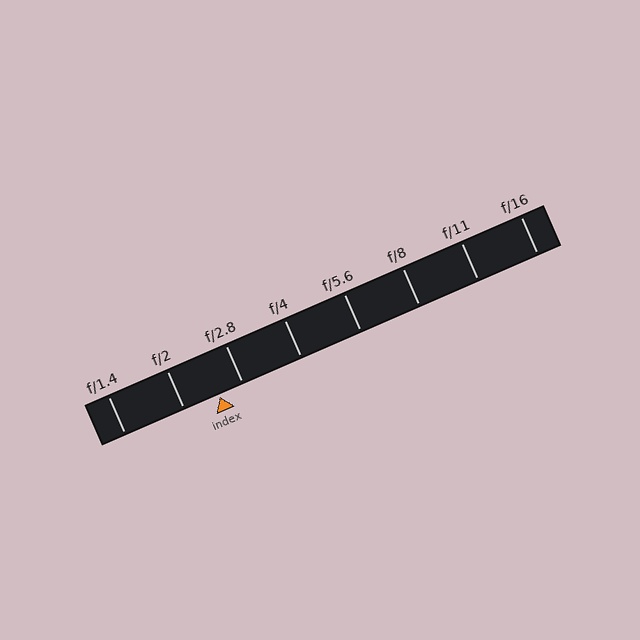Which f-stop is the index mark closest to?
The index mark is closest to f/2.8.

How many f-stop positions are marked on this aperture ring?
There are 8 f-stop positions marked.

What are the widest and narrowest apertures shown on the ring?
The widest aperture shown is f/1.4 and the narrowest is f/16.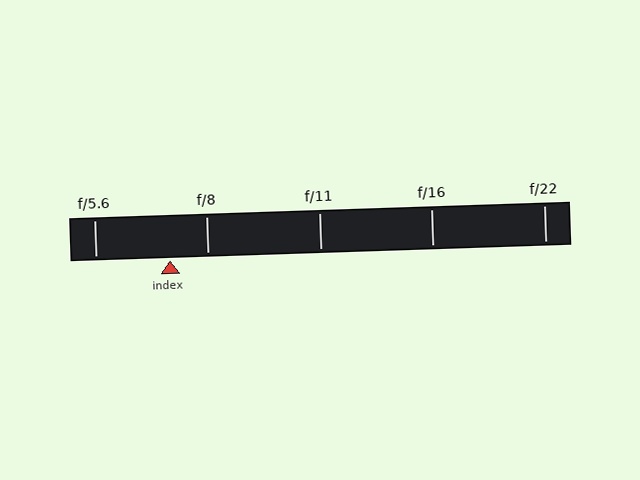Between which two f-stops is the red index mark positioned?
The index mark is between f/5.6 and f/8.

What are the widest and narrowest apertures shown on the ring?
The widest aperture shown is f/5.6 and the narrowest is f/22.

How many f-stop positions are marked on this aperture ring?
There are 5 f-stop positions marked.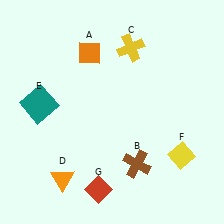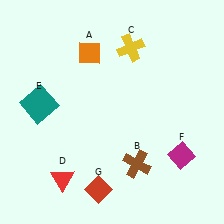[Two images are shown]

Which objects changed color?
D changed from orange to red. F changed from yellow to magenta.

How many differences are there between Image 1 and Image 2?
There are 2 differences between the two images.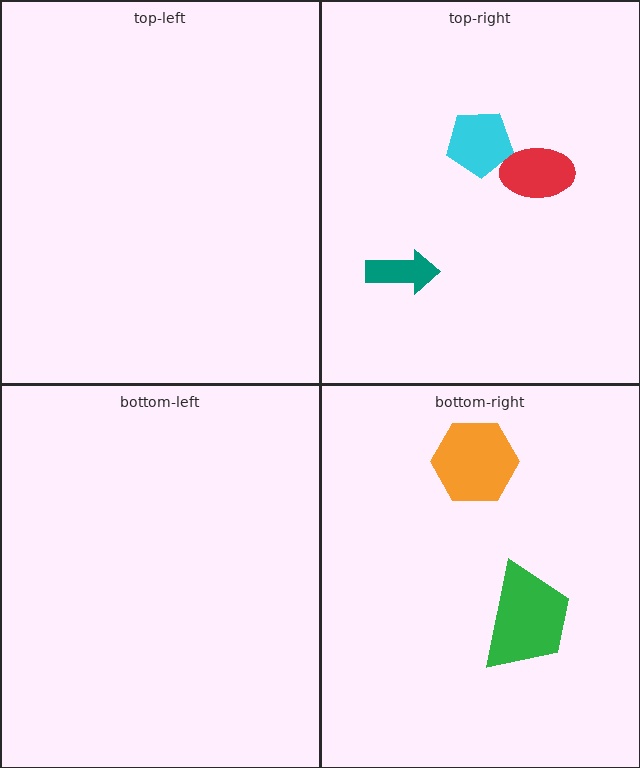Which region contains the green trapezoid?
The bottom-right region.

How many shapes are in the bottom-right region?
2.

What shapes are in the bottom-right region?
The green trapezoid, the orange hexagon.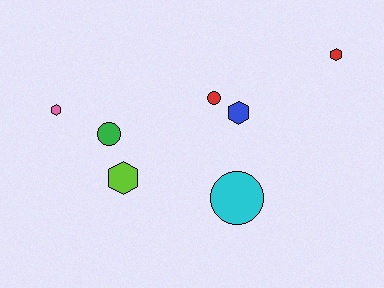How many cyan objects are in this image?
There is 1 cyan object.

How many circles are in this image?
There are 3 circles.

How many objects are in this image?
There are 7 objects.